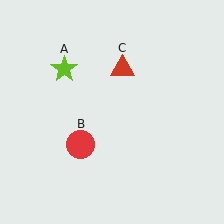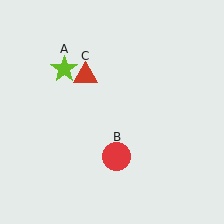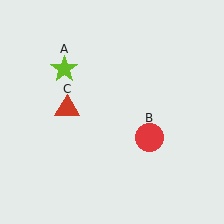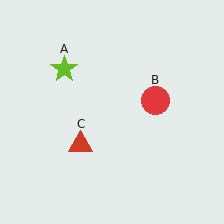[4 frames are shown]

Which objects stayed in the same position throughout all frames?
Lime star (object A) remained stationary.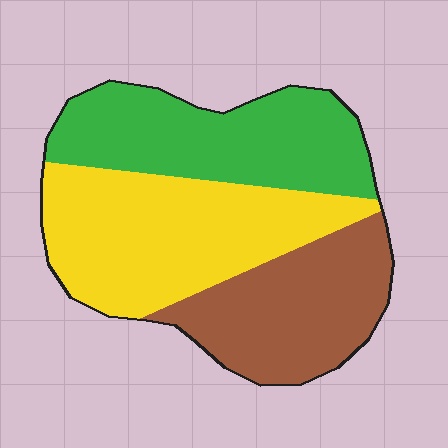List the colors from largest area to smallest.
From largest to smallest: yellow, green, brown.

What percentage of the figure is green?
Green covers roughly 35% of the figure.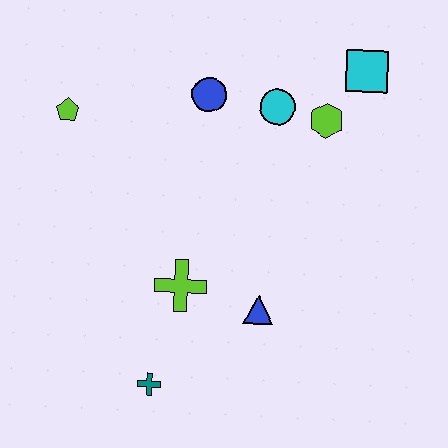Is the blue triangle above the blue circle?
No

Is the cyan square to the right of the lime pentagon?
Yes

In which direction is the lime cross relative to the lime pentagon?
The lime cross is below the lime pentagon.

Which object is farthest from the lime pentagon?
The cyan square is farthest from the lime pentagon.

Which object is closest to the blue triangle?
The lime cross is closest to the blue triangle.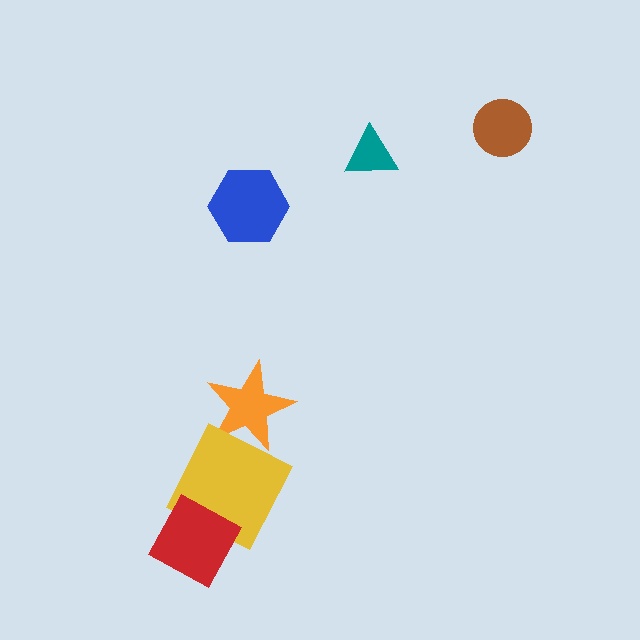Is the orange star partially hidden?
Yes, it is partially covered by another shape.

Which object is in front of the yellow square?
The red diamond is in front of the yellow square.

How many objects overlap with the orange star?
1 object overlaps with the orange star.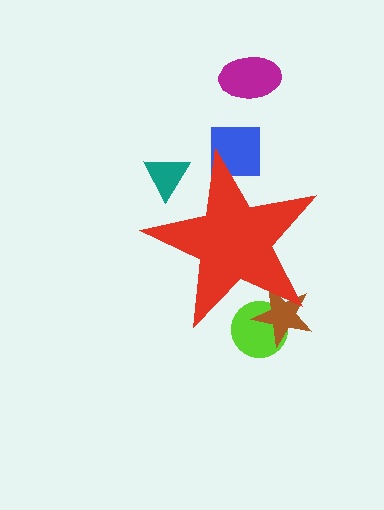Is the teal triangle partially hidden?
Yes, the teal triangle is partially hidden behind the red star.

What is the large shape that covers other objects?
A red star.